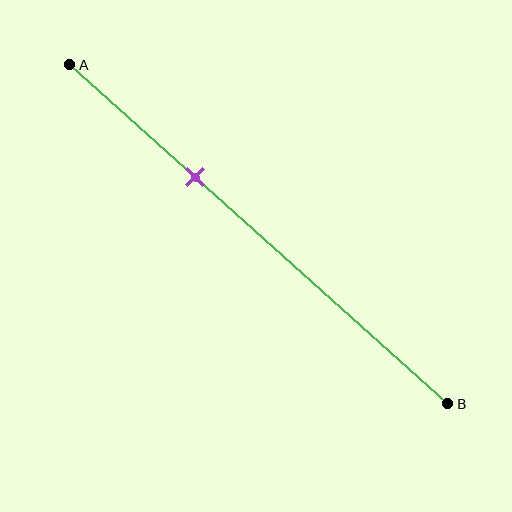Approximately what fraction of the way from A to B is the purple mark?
The purple mark is approximately 35% of the way from A to B.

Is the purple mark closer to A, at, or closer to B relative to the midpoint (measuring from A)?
The purple mark is closer to point A than the midpoint of segment AB.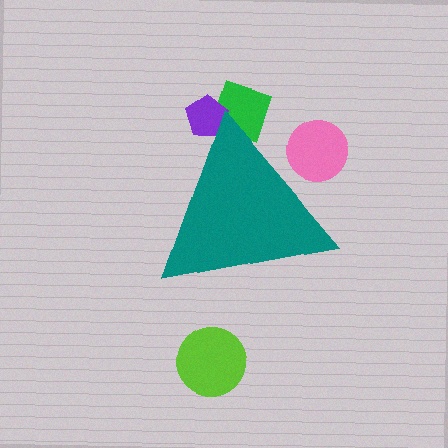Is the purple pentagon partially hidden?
Yes, the purple pentagon is partially hidden behind the teal triangle.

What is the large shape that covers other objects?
A teal triangle.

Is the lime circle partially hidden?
No, the lime circle is fully visible.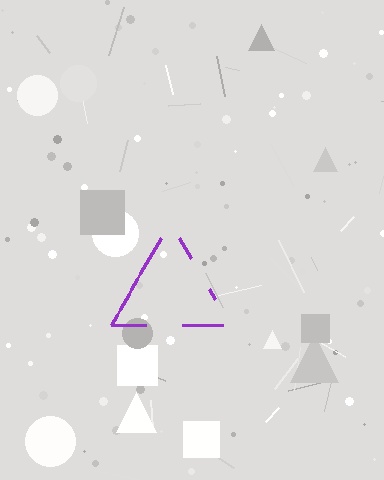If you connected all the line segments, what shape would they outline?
They would outline a triangle.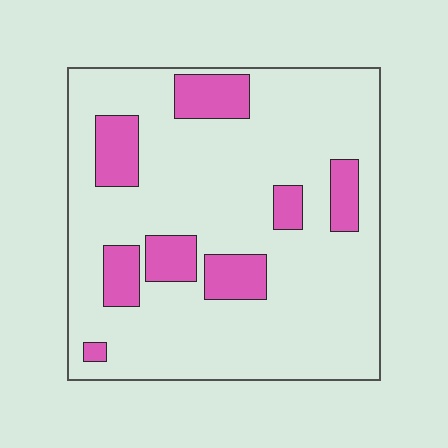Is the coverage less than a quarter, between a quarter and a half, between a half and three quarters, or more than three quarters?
Less than a quarter.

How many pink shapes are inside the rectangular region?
8.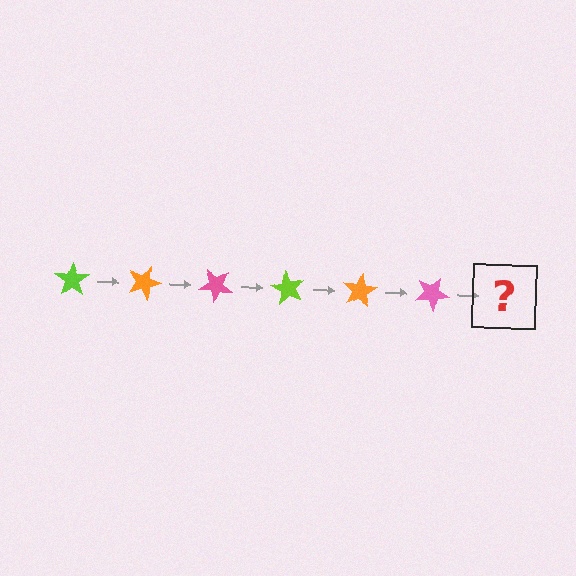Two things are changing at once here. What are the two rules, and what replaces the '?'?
The two rules are that it rotates 20 degrees each step and the color cycles through lime, orange, and pink. The '?' should be a lime star, rotated 120 degrees from the start.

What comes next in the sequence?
The next element should be a lime star, rotated 120 degrees from the start.